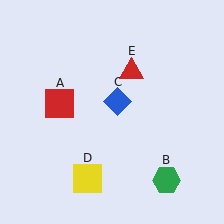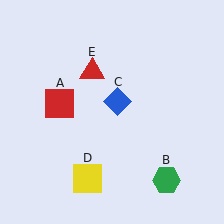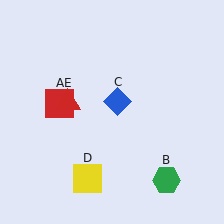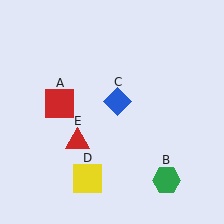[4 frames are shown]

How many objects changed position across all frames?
1 object changed position: red triangle (object E).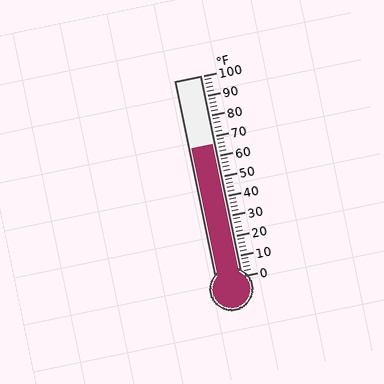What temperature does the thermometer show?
The thermometer shows approximately 66°F.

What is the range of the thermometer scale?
The thermometer scale ranges from 0°F to 100°F.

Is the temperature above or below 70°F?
The temperature is below 70°F.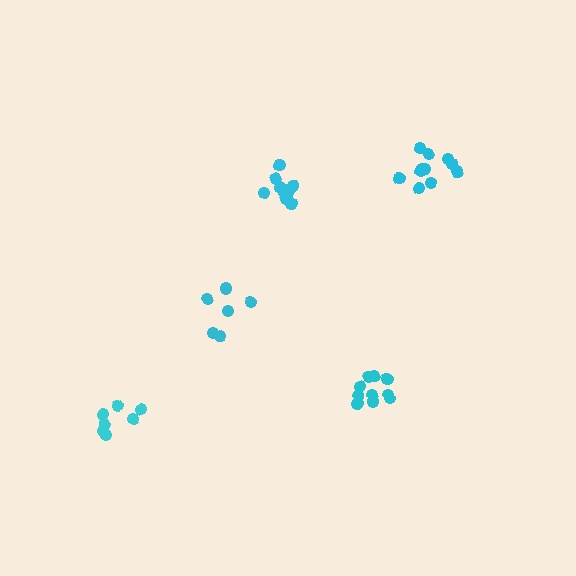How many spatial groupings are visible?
There are 5 spatial groupings.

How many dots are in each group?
Group 1: 7 dots, Group 2: 10 dots, Group 3: 10 dots, Group 4: 11 dots, Group 5: 6 dots (44 total).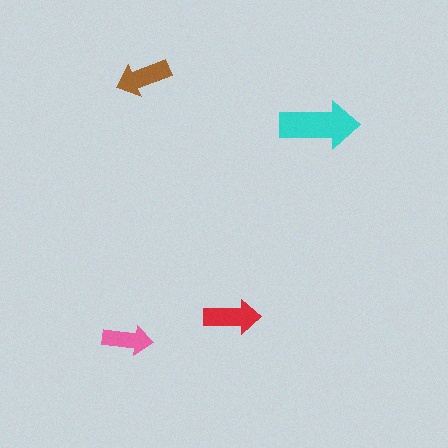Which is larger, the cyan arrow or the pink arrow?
The cyan one.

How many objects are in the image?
There are 4 objects in the image.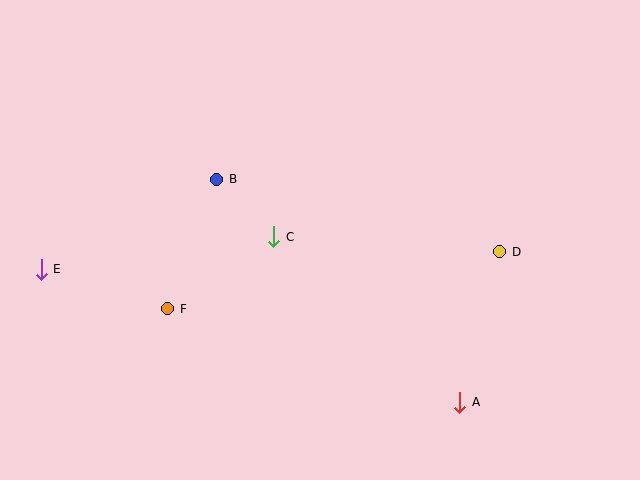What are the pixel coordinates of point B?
Point B is at (217, 179).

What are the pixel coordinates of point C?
Point C is at (274, 237).